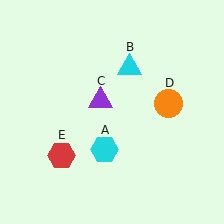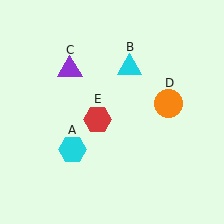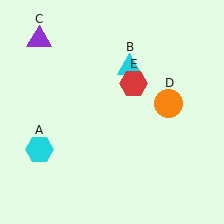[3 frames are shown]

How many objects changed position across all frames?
3 objects changed position: cyan hexagon (object A), purple triangle (object C), red hexagon (object E).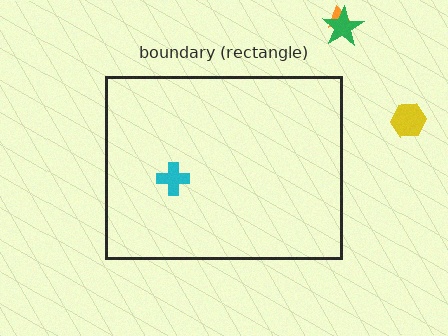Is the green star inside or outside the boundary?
Outside.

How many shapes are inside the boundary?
1 inside, 3 outside.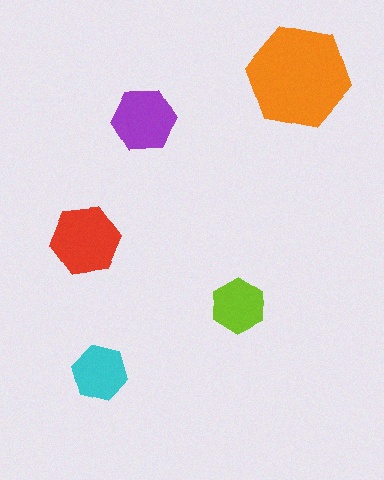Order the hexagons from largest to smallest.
the orange one, the red one, the purple one, the cyan one, the lime one.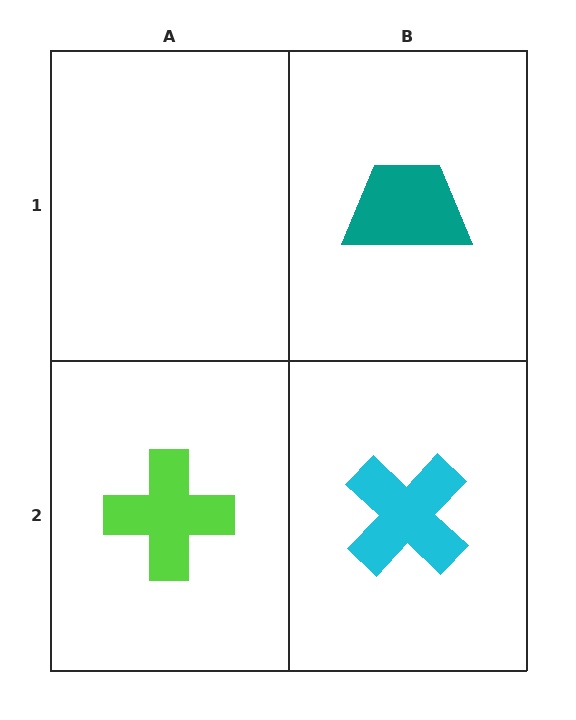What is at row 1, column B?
A teal trapezoid.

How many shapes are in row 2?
2 shapes.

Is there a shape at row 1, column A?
No, that cell is empty.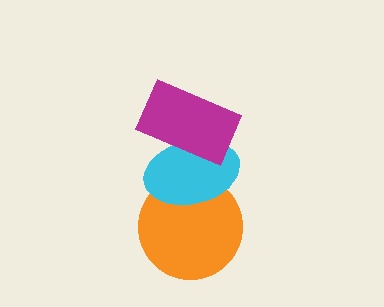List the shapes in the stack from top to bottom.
From top to bottom: the magenta rectangle, the cyan ellipse, the orange circle.